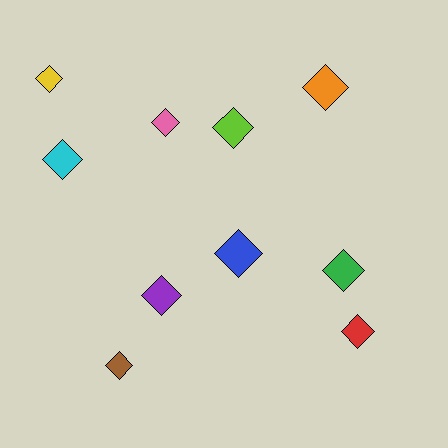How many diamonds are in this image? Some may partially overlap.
There are 10 diamonds.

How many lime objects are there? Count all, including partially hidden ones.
There is 1 lime object.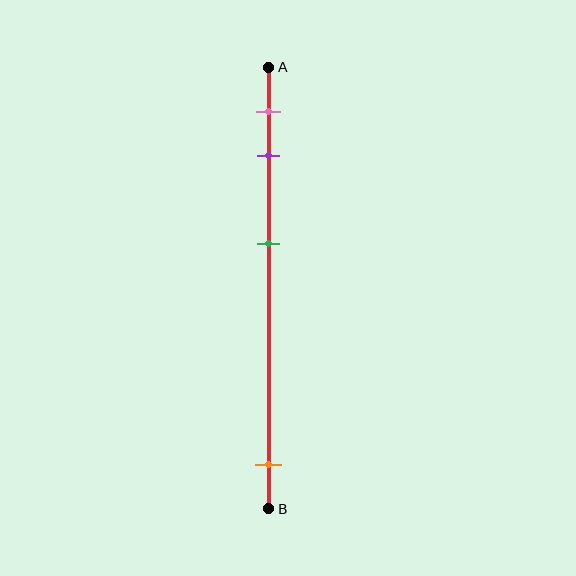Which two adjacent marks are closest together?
The pink and purple marks are the closest adjacent pair.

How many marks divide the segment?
There are 4 marks dividing the segment.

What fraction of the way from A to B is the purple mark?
The purple mark is approximately 20% (0.2) of the way from A to B.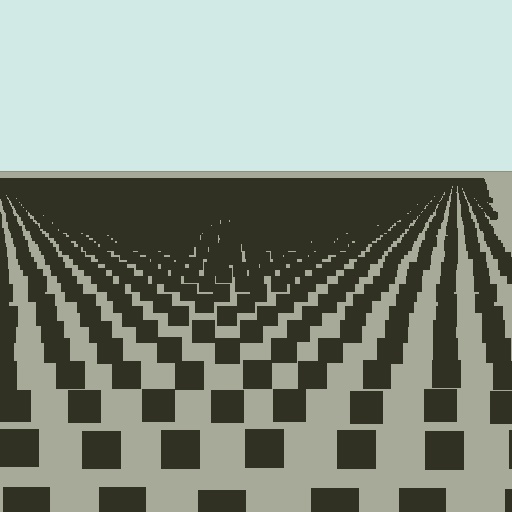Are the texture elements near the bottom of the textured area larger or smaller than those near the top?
Larger. Near the bottom, elements are closer to the viewer and appear at a bigger on-screen size.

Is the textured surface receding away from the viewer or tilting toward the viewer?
The surface is receding away from the viewer. Texture elements get smaller and denser toward the top.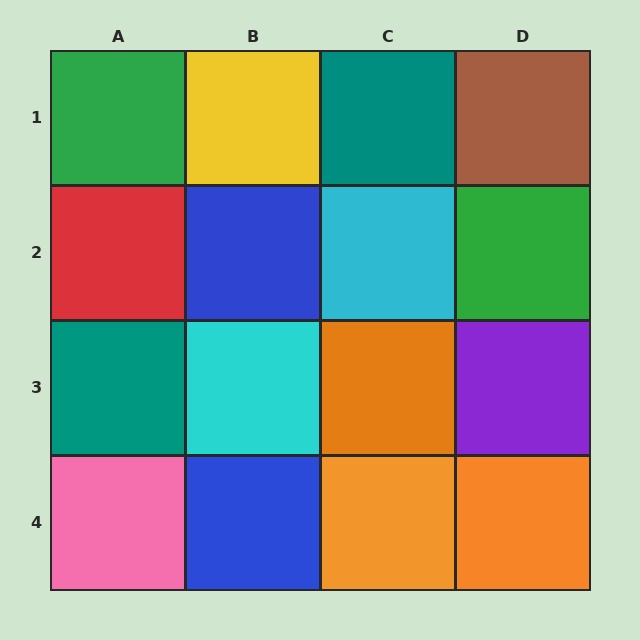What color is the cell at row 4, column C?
Orange.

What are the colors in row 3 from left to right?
Teal, cyan, orange, purple.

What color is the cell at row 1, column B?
Yellow.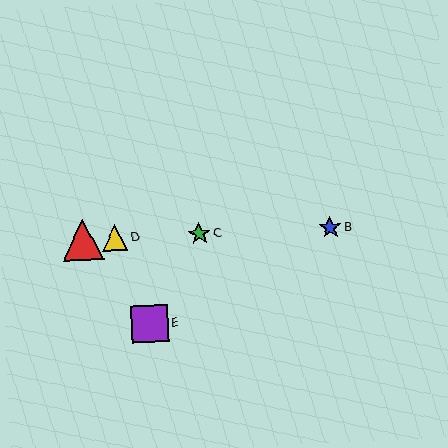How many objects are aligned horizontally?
4 objects (A, B, C, D) are aligned horizontally.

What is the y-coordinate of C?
Object C is at y≈234.